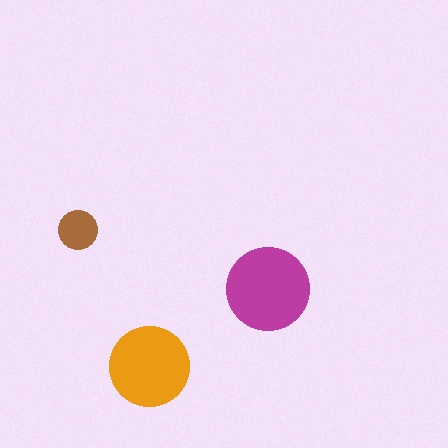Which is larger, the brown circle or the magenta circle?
The magenta one.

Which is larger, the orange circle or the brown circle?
The orange one.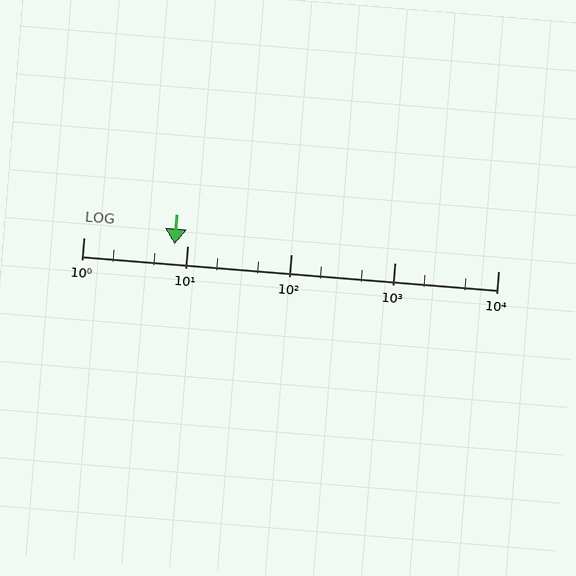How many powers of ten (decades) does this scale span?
The scale spans 4 decades, from 1 to 10000.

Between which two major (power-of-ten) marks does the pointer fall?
The pointer is between 1 and 10.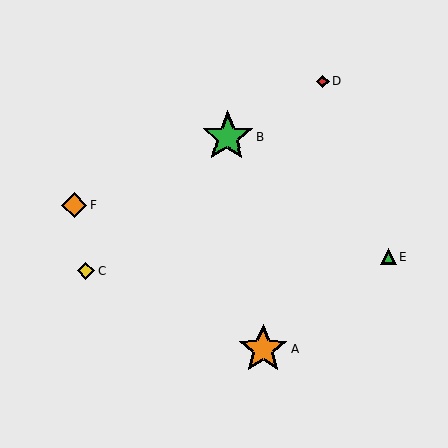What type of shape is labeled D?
Shape D is a red diamond.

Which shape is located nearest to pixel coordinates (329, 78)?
The red diamond (labeled D) at (323, 81) is nearest to that location.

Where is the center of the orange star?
The center of the orange star is at (263, 349).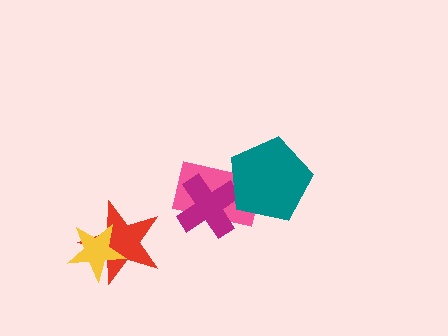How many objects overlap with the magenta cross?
2 objects overlap with the magenta cross.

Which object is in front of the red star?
The yellow star is in front of the red star.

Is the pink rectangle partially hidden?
Yes, it is partially covered by another shape.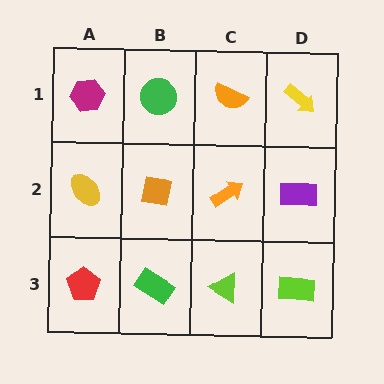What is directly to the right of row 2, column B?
An orange arrow.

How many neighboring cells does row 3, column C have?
3.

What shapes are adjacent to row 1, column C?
An orange arrow (row 2, column C), a green circle (row 1, column B), a yellow arrow (row 1, column D).